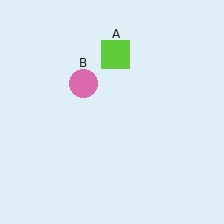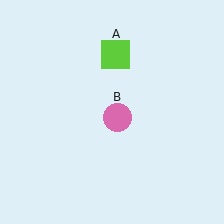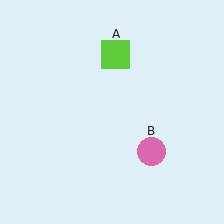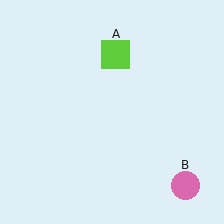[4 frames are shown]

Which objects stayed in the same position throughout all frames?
Lime square (object A) remained stationary.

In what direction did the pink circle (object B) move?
The pink circle (object B) moved down and to the right.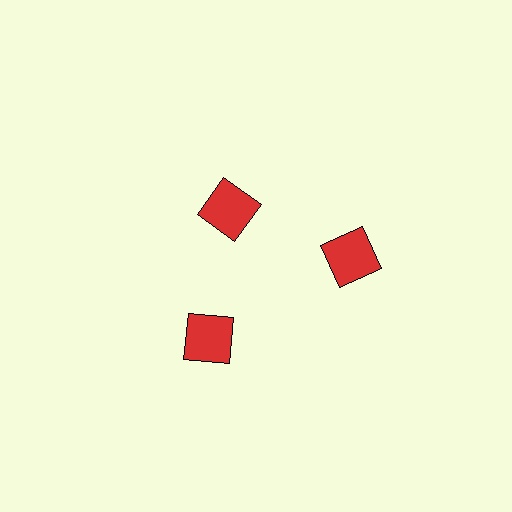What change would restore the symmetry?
The symmetry would be restored by moving it outward, back onto the ring so that all 3 squares sit at equal angles and equal distance from the center.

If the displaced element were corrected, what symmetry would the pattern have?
It would have 3-fold rotational symmetry — the pattern would map onto itself every 120 degrees.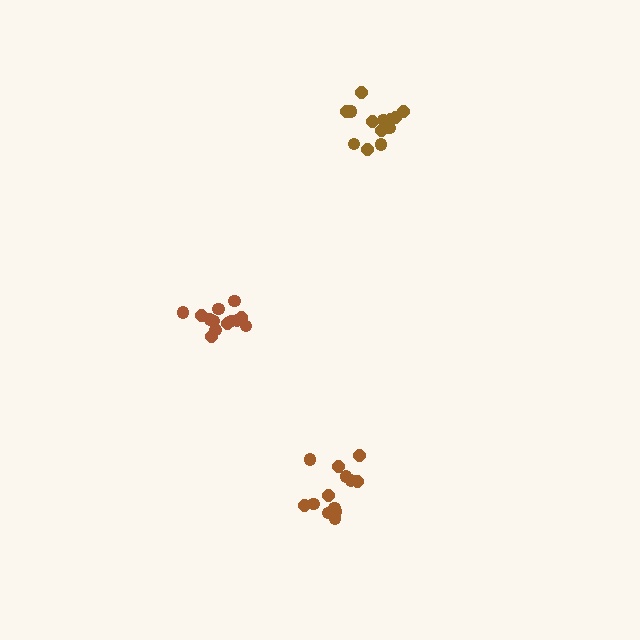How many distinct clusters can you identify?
There are 3 distinct clusters.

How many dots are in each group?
Group 1: 13 dots, Group 2: 13 dots, Group 3: 13 dots (39 total).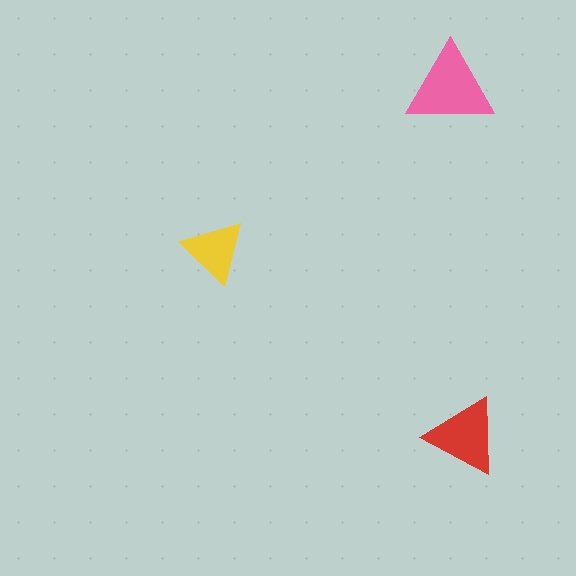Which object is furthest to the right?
The red triangle is rightmost.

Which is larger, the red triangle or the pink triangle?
The pink one.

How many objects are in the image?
There are 3 objects in the image.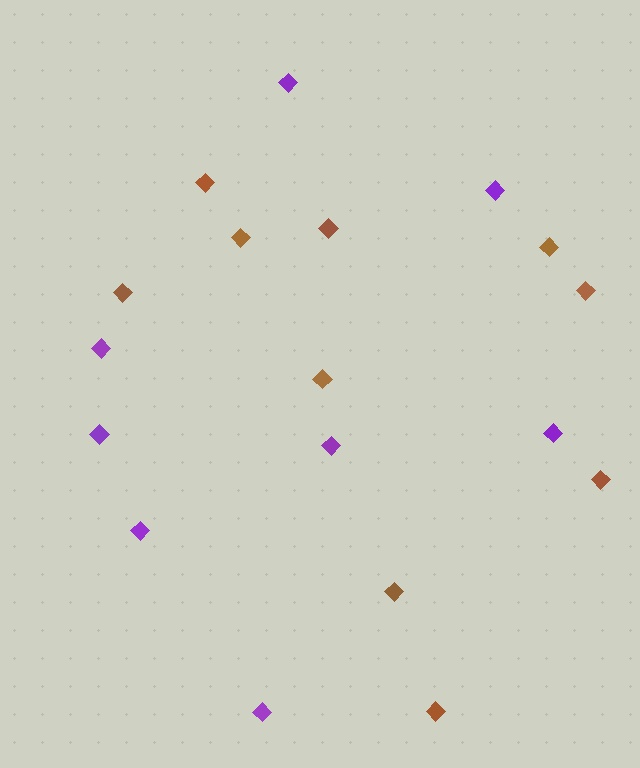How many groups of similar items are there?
There are 2 groups: one group of brown diamonds (10) and one group of purple diamonds (8).